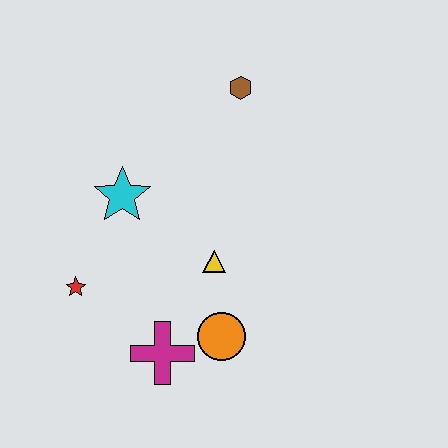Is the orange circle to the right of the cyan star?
Yes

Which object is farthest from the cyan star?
The orange circle is farthest from the cyan star.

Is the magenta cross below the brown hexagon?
Yes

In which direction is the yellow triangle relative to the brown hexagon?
The yellow triangle is below the brown hexagon.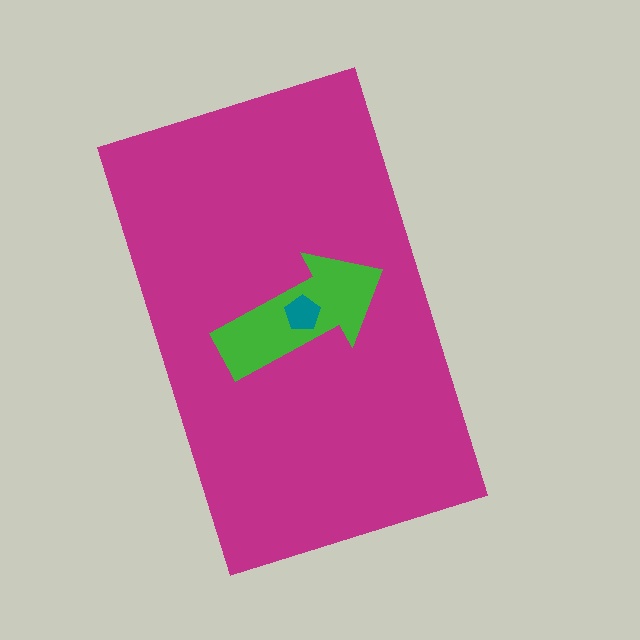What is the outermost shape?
The magenta rectangle.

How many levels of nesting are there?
3.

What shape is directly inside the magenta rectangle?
The green arrow.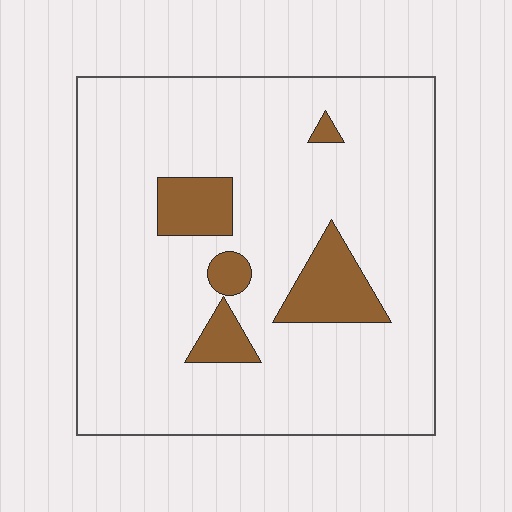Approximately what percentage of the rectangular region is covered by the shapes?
Approximately 10%.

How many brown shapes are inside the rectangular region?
5.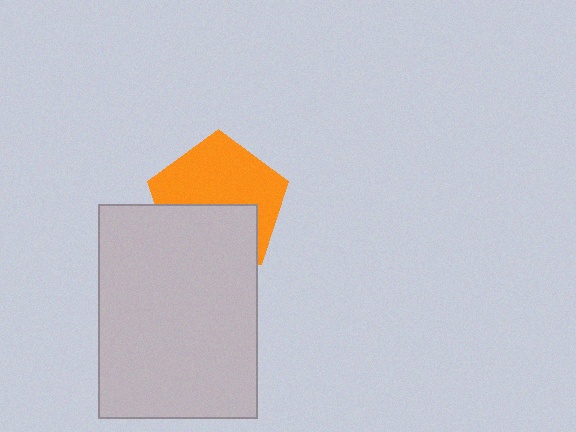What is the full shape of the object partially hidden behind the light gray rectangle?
The partially hidden object is an orange pentagon.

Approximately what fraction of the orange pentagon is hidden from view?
Roughly 43% of the orange pentagon is hidden behind the light gray rectangle.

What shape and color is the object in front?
The object in front is a light gray rectangle.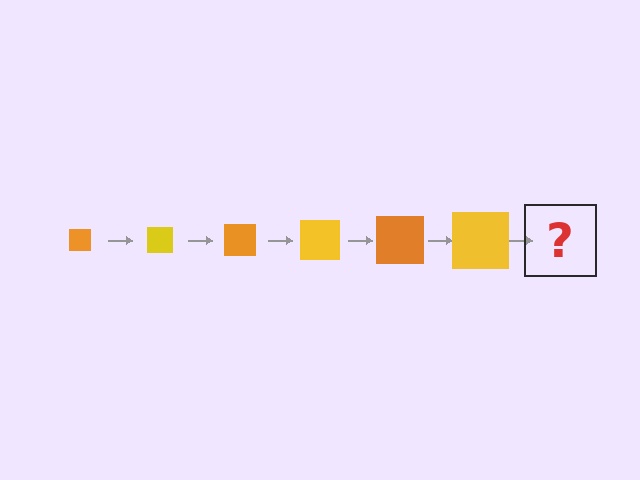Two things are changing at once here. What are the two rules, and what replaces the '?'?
The two rules are that the square grows larger each step and the color cycles through orange and yellow. The '?' should be an orange square, larger than the previous one.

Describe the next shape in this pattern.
It should be an orange square, larger than the previous one.